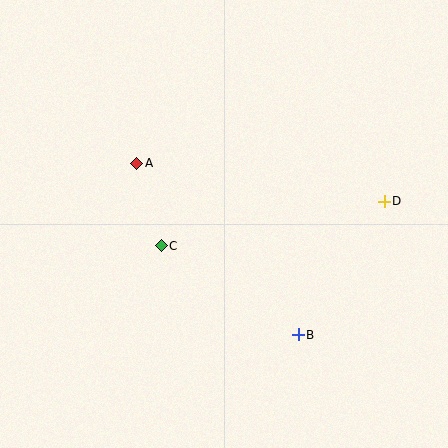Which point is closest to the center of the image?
Point C at (161, 246) is closest to the center.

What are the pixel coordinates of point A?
Point A is at (137, 163).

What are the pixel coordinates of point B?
Point B is at (298, 335).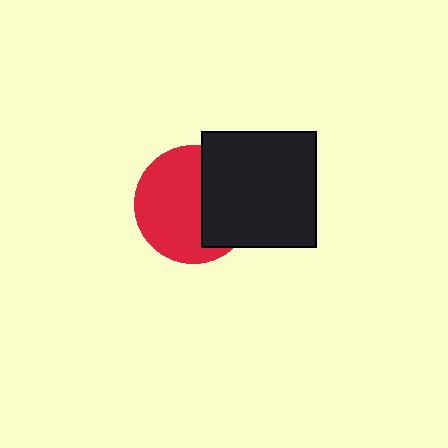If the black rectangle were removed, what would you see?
You would see the complete red circle.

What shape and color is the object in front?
The object in front is a black rectangle.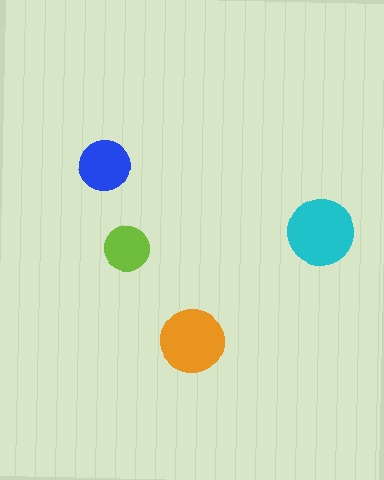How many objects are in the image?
There are 4 objects in the image.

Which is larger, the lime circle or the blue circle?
The blue one.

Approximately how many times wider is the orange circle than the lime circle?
About 1.5 times wider.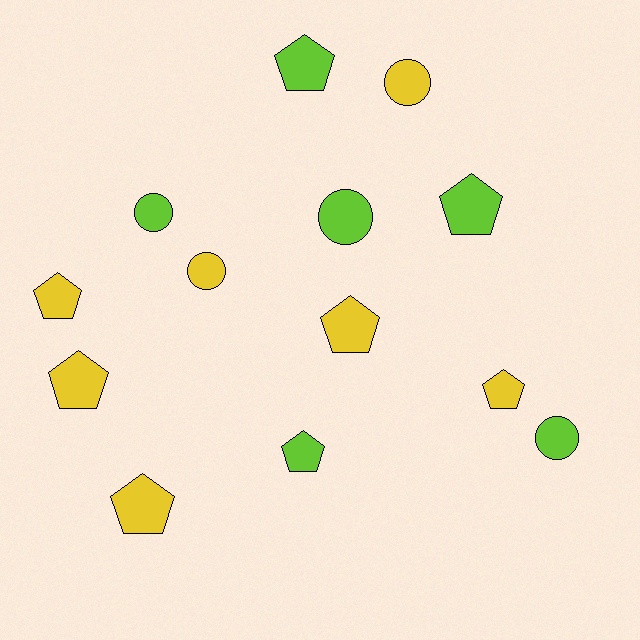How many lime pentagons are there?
There are 3 lime pentagons.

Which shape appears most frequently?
Pentagon, with 8 objects.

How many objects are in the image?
There are 13 objects.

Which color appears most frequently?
Yellow, with 7 objects.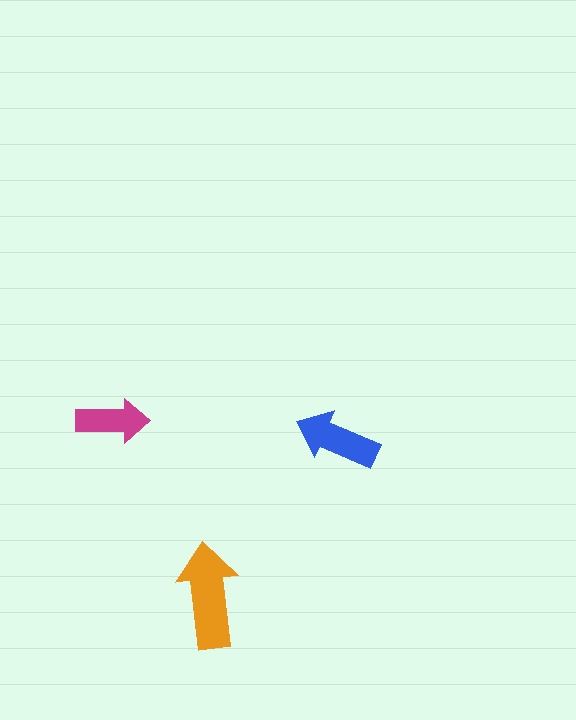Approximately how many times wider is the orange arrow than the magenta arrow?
About 1.5 times wider.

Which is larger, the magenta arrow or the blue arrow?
The blue one.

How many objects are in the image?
There are 3 objects in the image.